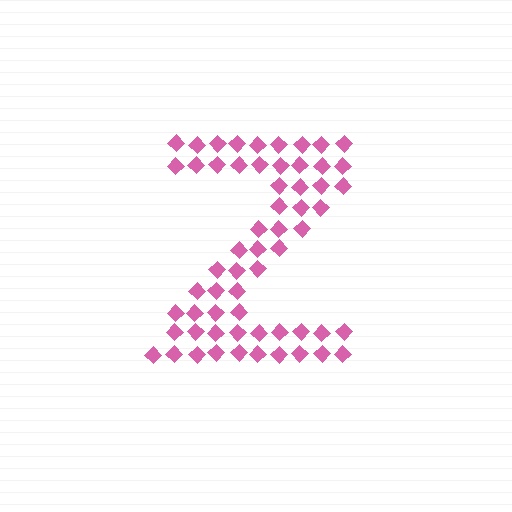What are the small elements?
The small elements are diamonds.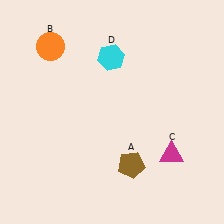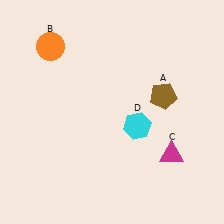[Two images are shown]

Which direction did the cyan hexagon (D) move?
The cyan hexagon (D) moved down.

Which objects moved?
The objects that moved are: the brown pentagon (A), the cyan hexagon (D).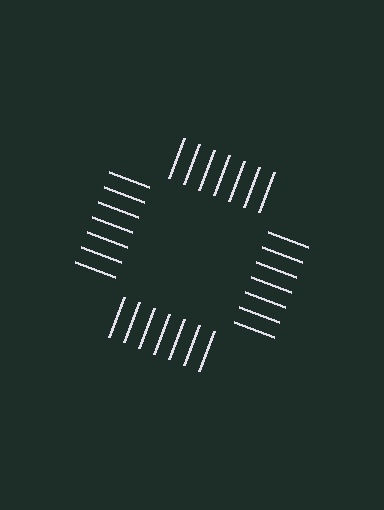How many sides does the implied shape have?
4 sides — the line-ends trace a square.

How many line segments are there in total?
28 — 7 along each of the 4 edges.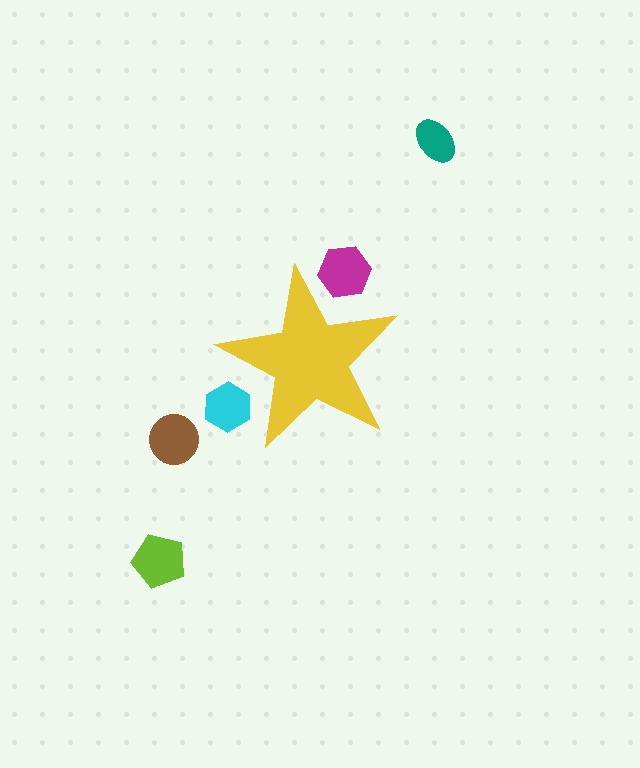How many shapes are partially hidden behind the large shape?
2 shapes are partially hidden.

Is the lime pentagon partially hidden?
No, the lime pentagon is fully visible.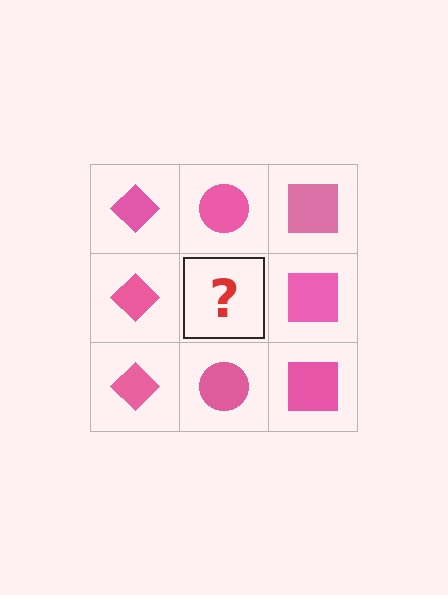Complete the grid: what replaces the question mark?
The question mark should be replaced with a pink circle.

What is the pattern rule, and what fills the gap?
The rule is that each column has a consistent shape. The gap should be filled with a pink circle.